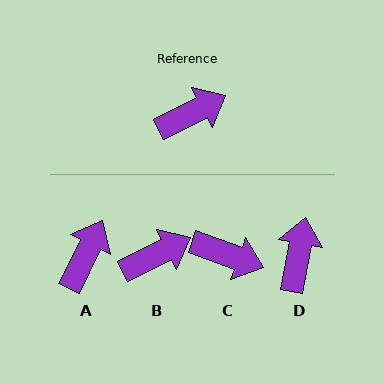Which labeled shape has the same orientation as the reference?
B.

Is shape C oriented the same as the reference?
No, it is off by about 47 degrees.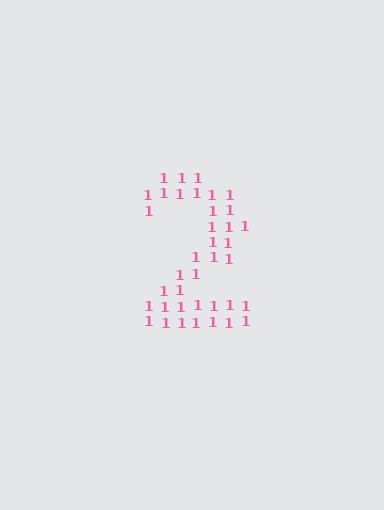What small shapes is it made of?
It is made of small digit 1's.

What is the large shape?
The large shape is the digit 2.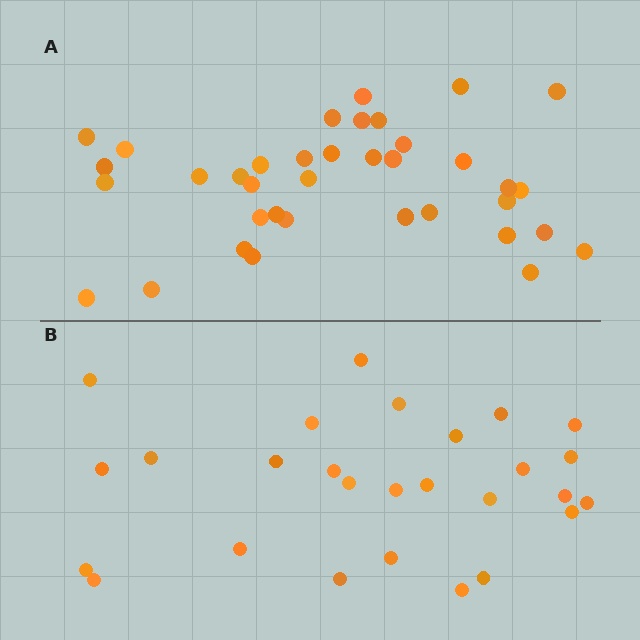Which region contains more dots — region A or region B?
Region A (the top region) has more dots.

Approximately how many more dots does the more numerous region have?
Region A has roughly 10 or so more dots than region B.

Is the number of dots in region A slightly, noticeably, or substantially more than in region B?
Region A has noticeably more, but not dramatically so. The ratio is roughly 1.4 to 1.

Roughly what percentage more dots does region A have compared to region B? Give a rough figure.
About 35% more.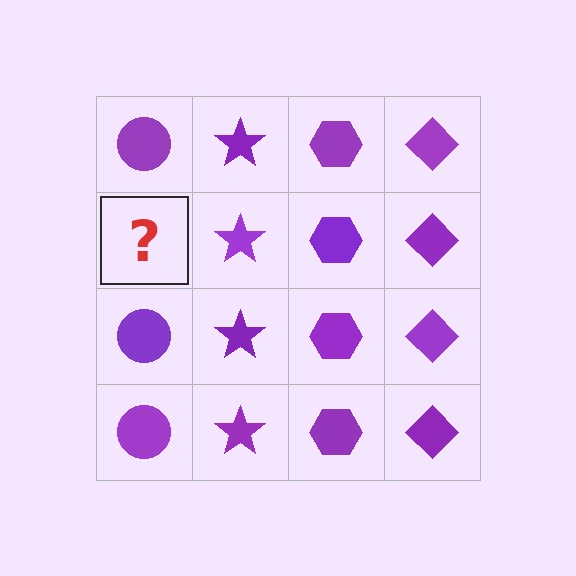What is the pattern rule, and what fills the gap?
The rule is that each column has a consistent shape. The gap should be filled with a purple circle.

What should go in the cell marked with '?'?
The missing cell should contain a purple circle.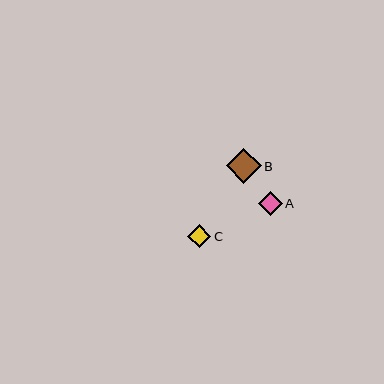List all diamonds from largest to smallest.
From largest to smallest: B, A, C.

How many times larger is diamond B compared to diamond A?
Diamond B is approximately 1.5 times the size of diamond A.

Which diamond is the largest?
Diamond B is the largest with a size of approximately 35 pixels.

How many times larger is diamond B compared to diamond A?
Diamond B is approximately 1.5 times the size of diamond A.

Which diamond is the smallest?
Diamond C is the smallest with a size of approximately 23 pixels.